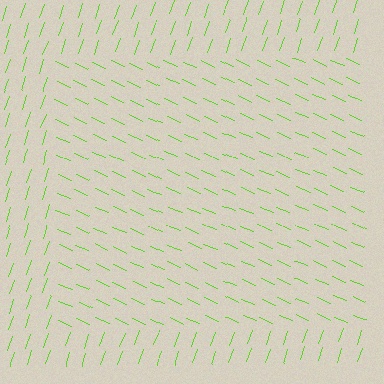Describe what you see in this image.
The image is filled with small lime line segments. A rectangle region in the image has lines oriented differently from the surrounding lines, creating a visible texture boundary.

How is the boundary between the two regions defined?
The boundary is defined purely by a change in line orientation (approximately 85 degrees difference). All lines are the same color and thickness.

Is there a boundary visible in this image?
Yes, there is a texture boundary formed by a change in line orientation.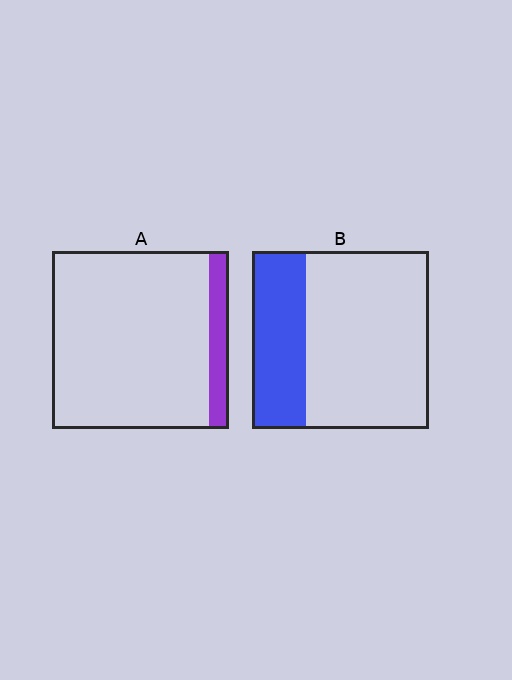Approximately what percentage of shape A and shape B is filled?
A is approximately 10% and B is approximately 30%.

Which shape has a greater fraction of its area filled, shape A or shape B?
Shape B.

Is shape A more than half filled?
No.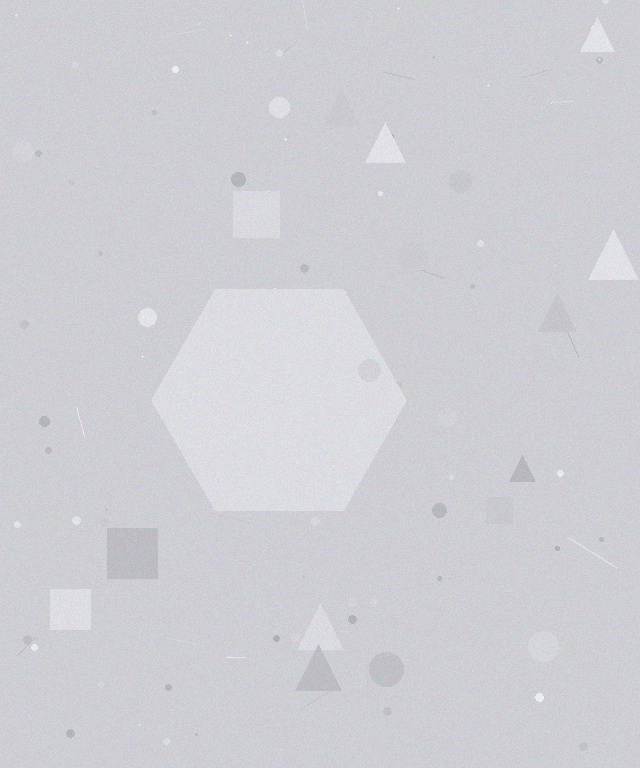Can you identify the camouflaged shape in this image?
The camouflaged shape is a hexagon.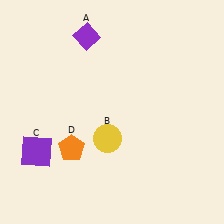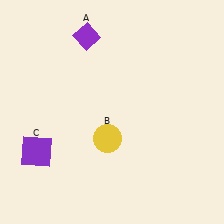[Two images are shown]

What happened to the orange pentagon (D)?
The orange pentagon (D) was removed in Image 2. It was in the bottom-left area of Image 1.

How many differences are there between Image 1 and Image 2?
There is 1 difference between the two images.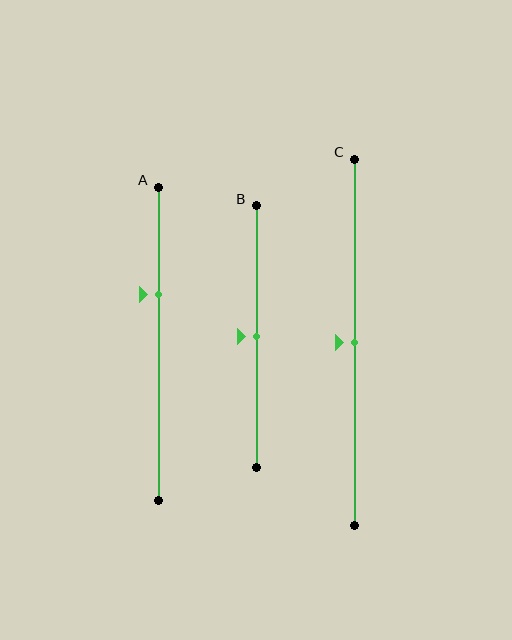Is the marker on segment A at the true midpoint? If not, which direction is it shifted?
No, the marker on segment A is shifted upward by about 16% of the segment length.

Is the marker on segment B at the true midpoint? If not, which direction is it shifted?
Yes, the marker on segment B is at the true midpoint.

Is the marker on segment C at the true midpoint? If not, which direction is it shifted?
Yes, the marker on segment C is at the true midpoint.